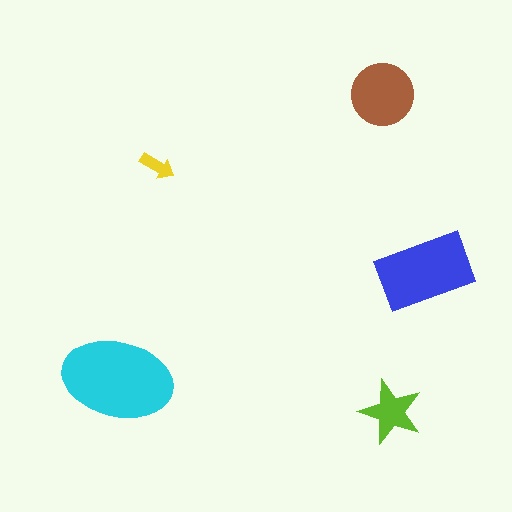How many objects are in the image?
There are 5 objects in the image.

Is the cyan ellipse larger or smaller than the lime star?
Larger.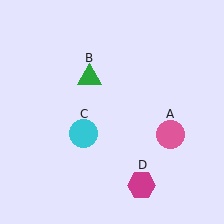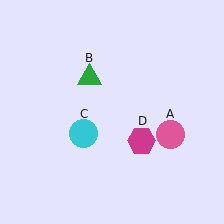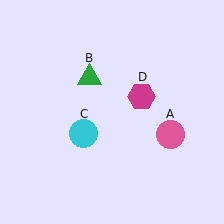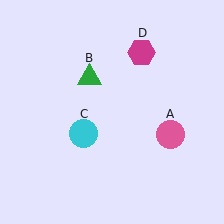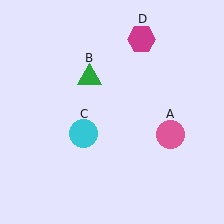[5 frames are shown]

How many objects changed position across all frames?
1 object changed position: magenta hexagon (object D).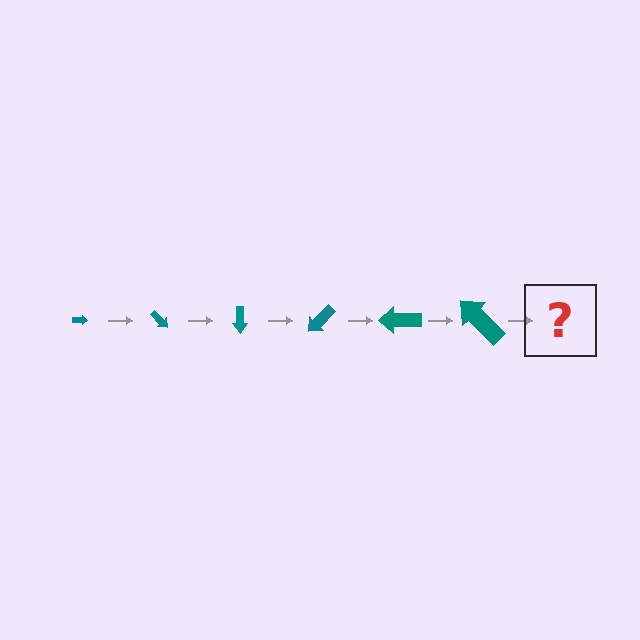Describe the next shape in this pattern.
It should be an arrow, larger than the previous one and rotated 270 degrees from the start.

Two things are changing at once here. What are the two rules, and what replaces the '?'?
The two rules are that the arrow grows larger each step and it rotates 45 degrees each step. The '?' should be an arrow, larger than the previous one and rotated 270 degrees from the start.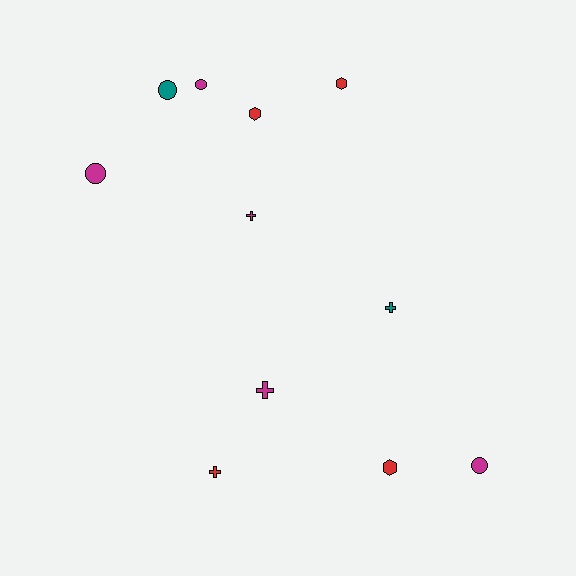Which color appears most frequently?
Magenta, with 5 objects.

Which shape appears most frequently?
Cross, with 4 objects.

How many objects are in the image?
There are 11 objects.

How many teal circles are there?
There is 1 teal circle.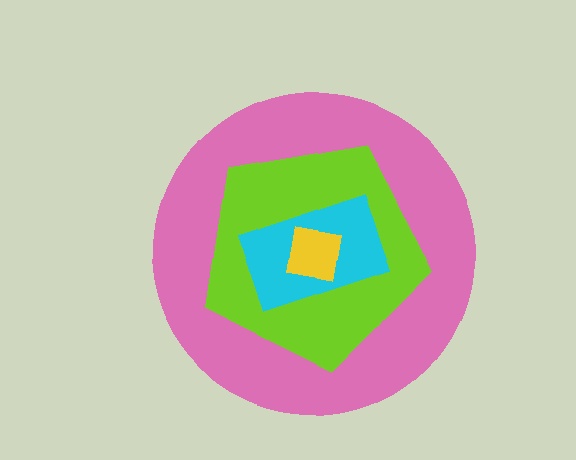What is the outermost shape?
The pink circle.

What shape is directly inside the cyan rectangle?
The yellow square.